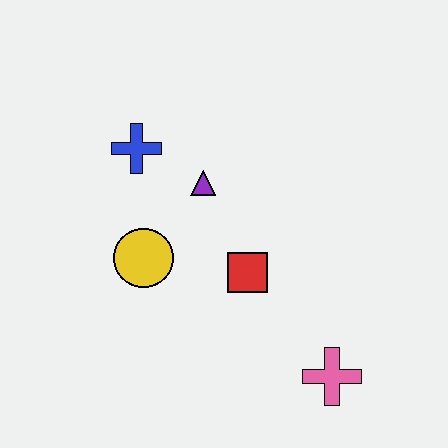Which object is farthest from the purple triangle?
The pink cross is farthest from the purple triangle.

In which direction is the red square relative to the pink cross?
The red square is above the pink cross.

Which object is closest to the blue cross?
The purple triangle is closest to the blue cross.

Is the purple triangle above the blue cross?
No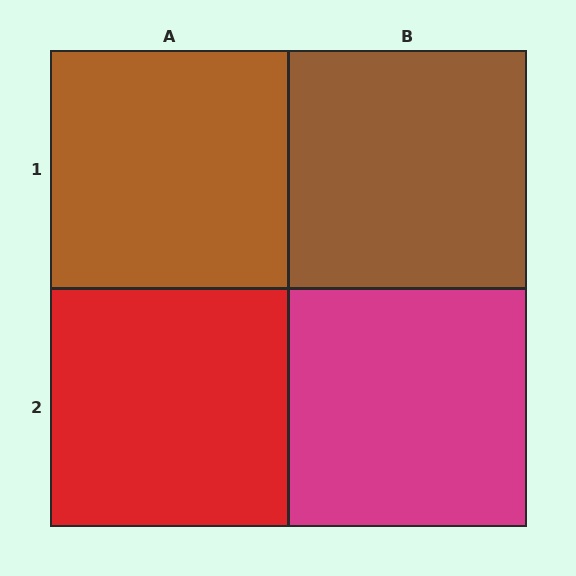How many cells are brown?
2 cells are brown.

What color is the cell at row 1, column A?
Brown.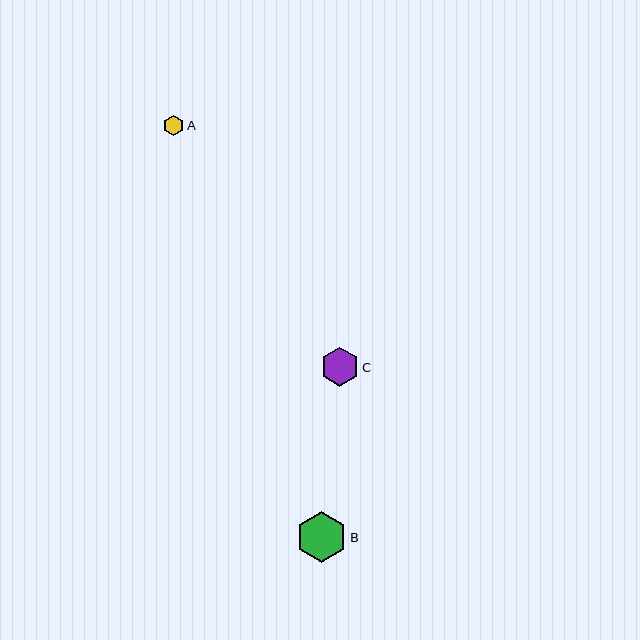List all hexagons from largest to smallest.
From largest to smallest: B, C, A.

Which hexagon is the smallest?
Hexagon A is the smallest with a size of approximately 21 pixels.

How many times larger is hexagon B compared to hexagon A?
Hexagon B is approximately 2.5 times the size of hexagon A.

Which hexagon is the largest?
Hexagon B is the largest with a size of approximately 51 pixels.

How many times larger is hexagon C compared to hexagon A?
Hexagon C is approximately 1.9 times the size of hexagon A.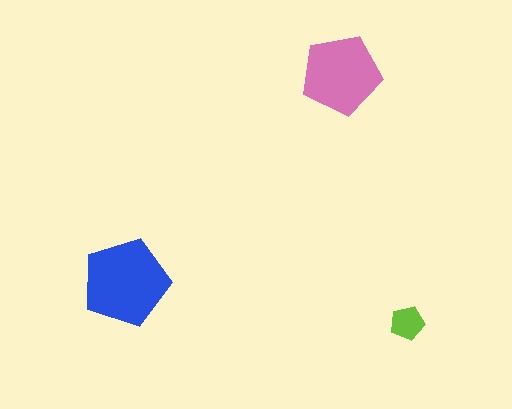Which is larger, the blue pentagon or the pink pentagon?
The blue one.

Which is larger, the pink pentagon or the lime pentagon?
The pink one.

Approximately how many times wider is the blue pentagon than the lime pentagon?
About 2.5 times wider.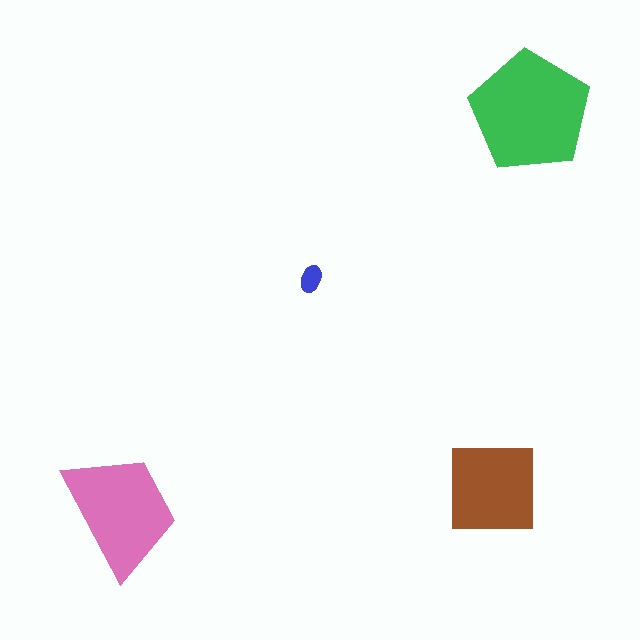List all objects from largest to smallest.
The green pentagon, the pink trapezoid, the brown square, the blue ellipse.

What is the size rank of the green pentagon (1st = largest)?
1st.